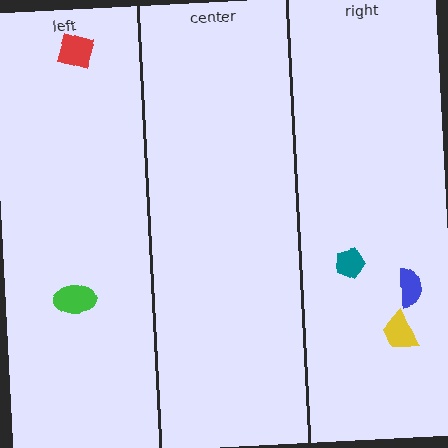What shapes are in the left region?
The green ellipse, the red diamond.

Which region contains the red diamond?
The left region.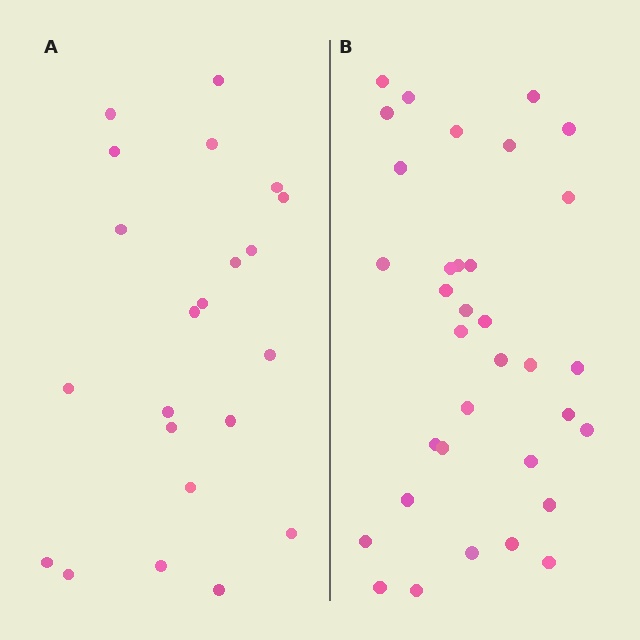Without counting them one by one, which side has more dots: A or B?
Region B (the right region) has more dots.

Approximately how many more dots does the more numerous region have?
Region B has roughly 12 or so more dots than region A.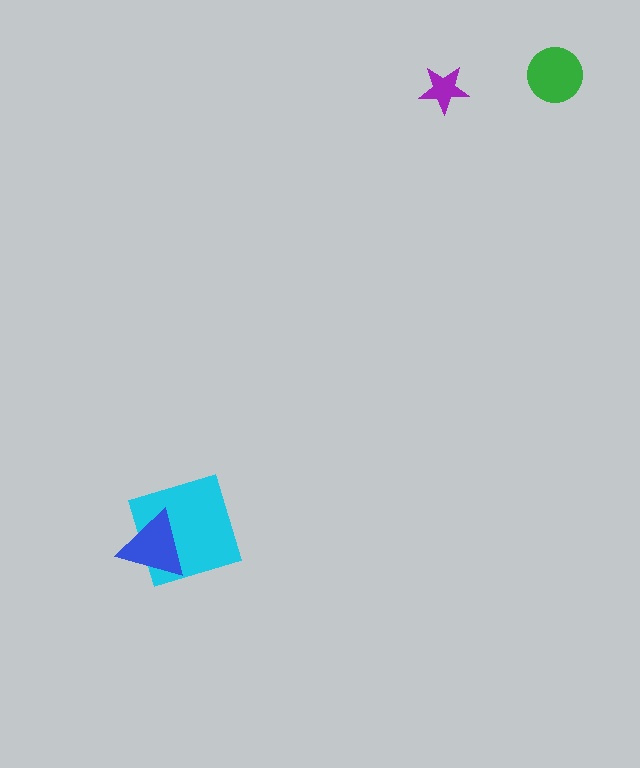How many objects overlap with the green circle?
0 objects overlap with the green circle.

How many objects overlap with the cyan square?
1 object overlaps with the cyan square.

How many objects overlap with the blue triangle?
1 object overlaps with the blue triangle.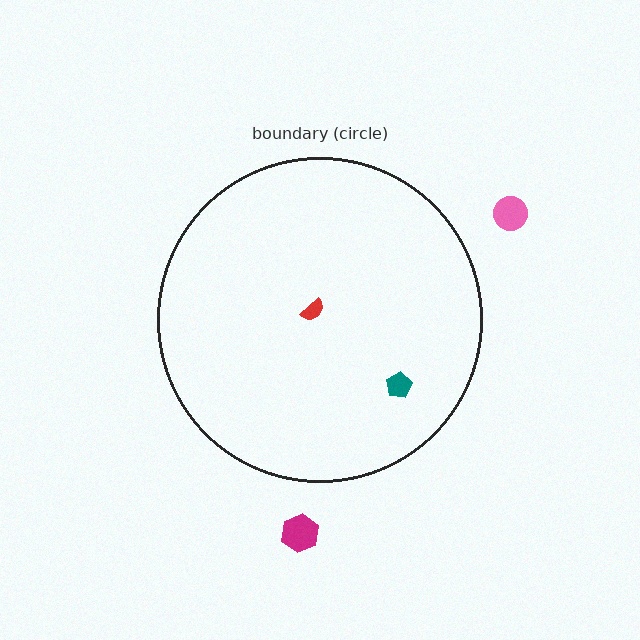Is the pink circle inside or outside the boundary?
Outside.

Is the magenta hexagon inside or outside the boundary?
Outside.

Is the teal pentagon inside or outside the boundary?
Inside.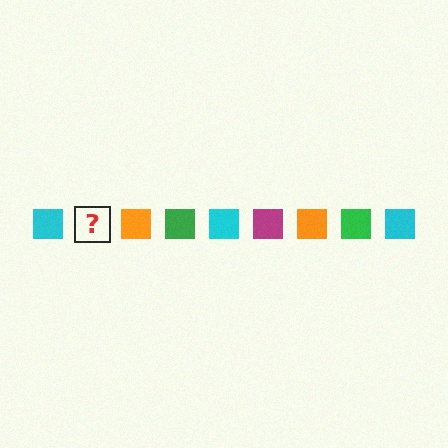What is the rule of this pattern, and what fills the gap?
The rule is that the pattern cycles through cyan, magenta, orange, green squares. The gap should be filled with a magenta square.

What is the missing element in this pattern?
The missing element is a magenta square.